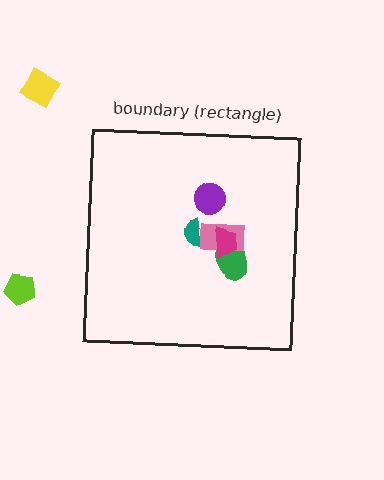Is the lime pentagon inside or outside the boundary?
Outside.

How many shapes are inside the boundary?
5 inside, 2 outside.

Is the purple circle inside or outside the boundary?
Inside.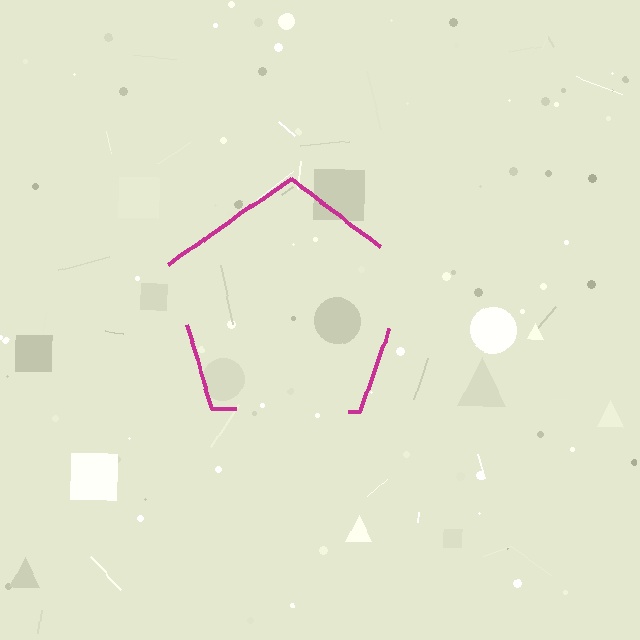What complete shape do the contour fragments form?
The contour fragments form a pentagon.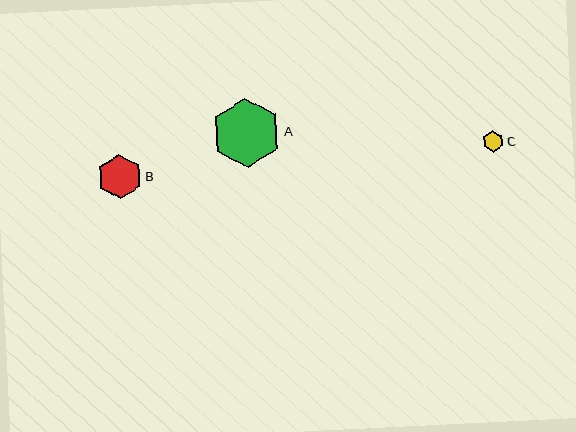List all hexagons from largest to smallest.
From largest to smallest: A, B, C.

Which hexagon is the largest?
Hexagon A is the largest with a size of approximately 69 pixels.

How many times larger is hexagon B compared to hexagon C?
Hexagon B is approximately 2.1 times the size of hexagon C.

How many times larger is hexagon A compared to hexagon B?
Hexagon A is approximately 1.5 times the size of hexagon B.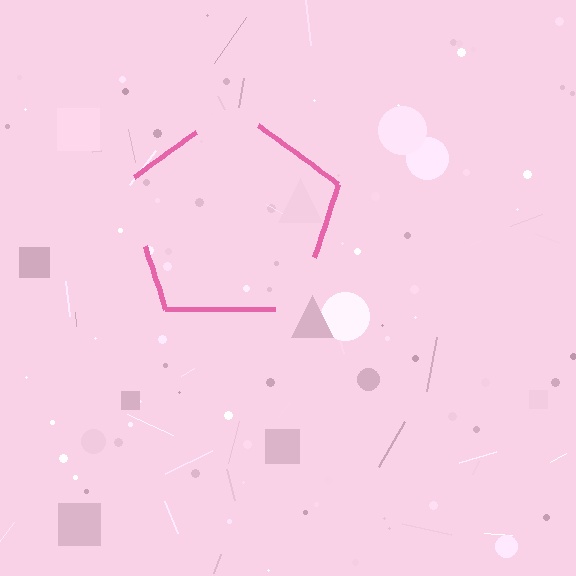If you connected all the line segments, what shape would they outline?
They would outline a pentagon.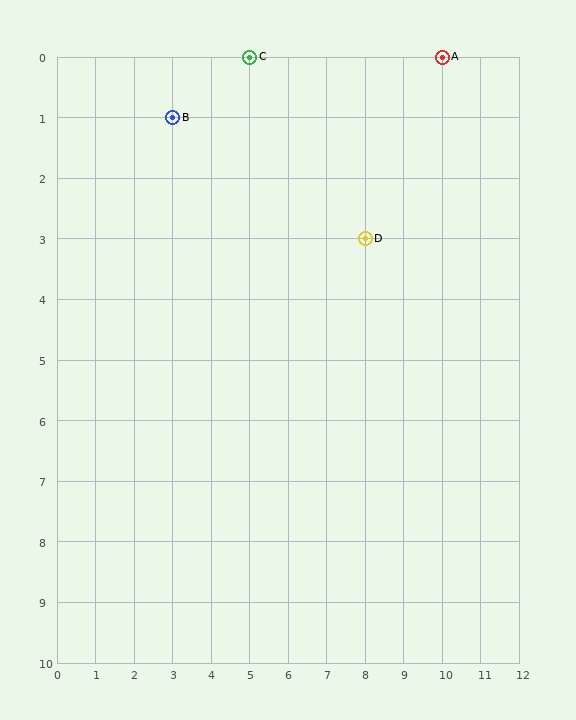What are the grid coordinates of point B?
Point B is at grid coordinates (3, 1).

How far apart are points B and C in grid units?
Points B and C are 2 columns and 1 row apart (about 2.2 grid units diagonally).